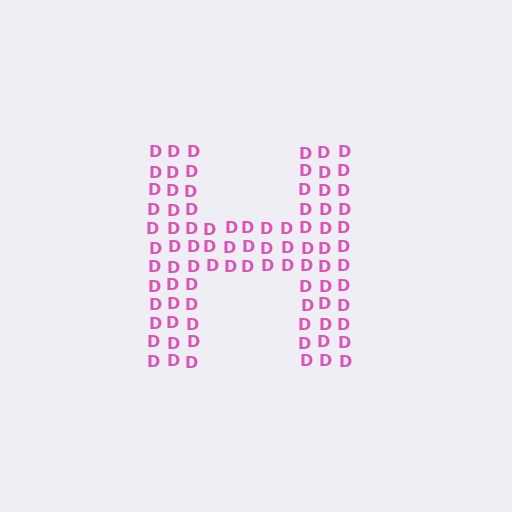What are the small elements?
The small elements are letter D's.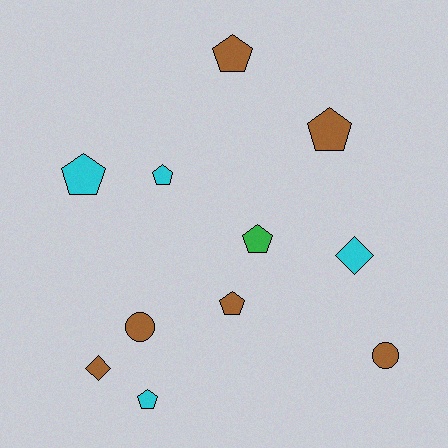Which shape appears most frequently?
Pentagon, with 7 objects.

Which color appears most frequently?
Brown, with 6 objects.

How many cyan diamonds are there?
There is 1 cyan diamond.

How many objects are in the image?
There are 11 objects.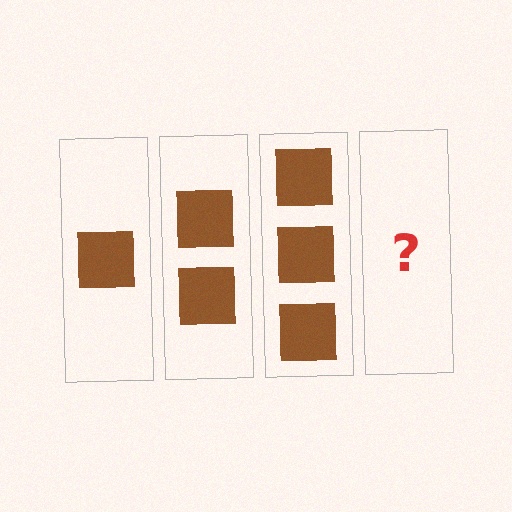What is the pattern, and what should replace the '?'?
The pattern is that each step adds one more square. The '?' should be 4 squares.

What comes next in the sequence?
The next element should be 4 squares.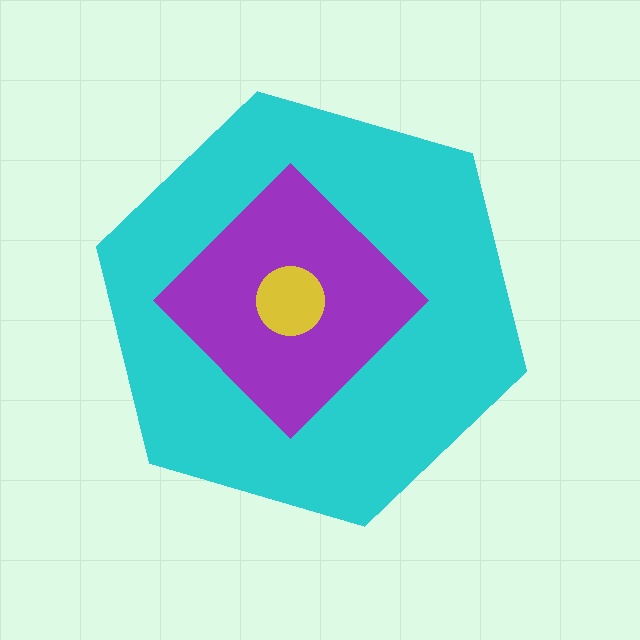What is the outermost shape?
The cyan hexagon.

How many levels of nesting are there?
3.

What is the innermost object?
The yellow circle.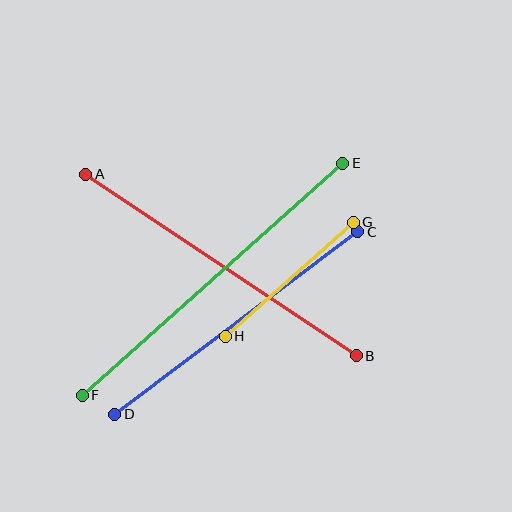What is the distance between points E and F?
The distance is approximately 349 pixels.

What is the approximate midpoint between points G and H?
The midpoint is at approximately (289, 279) pixels.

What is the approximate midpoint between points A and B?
The midpoint is at approximately (221, 265) pixels.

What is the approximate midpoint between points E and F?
The midpoint is at approximately (212, 279) pixels.